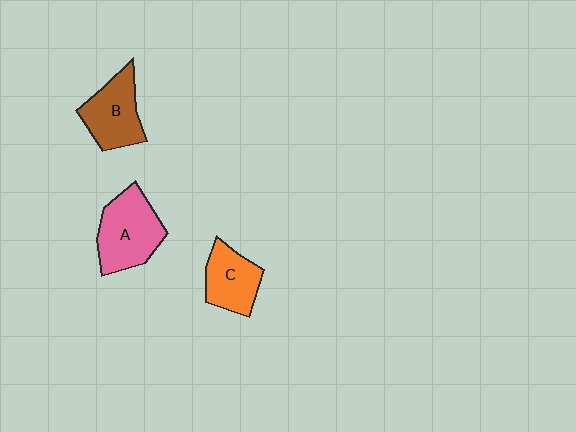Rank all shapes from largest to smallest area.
From largest to smallest: A (pink), B (brown), C (orange).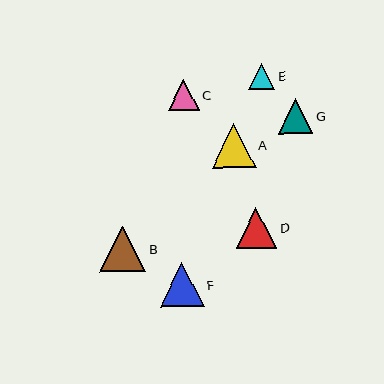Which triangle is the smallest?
Triangle E is the smallest with a size of approximately 26 pixels.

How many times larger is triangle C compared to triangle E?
Triangle C is approximately 1.2 times the size of triangle E.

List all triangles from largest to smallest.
From largest to smallest: B, A, F, D, G, C, E.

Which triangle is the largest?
Triangle B is the largest with a size of approximately 46 pixels.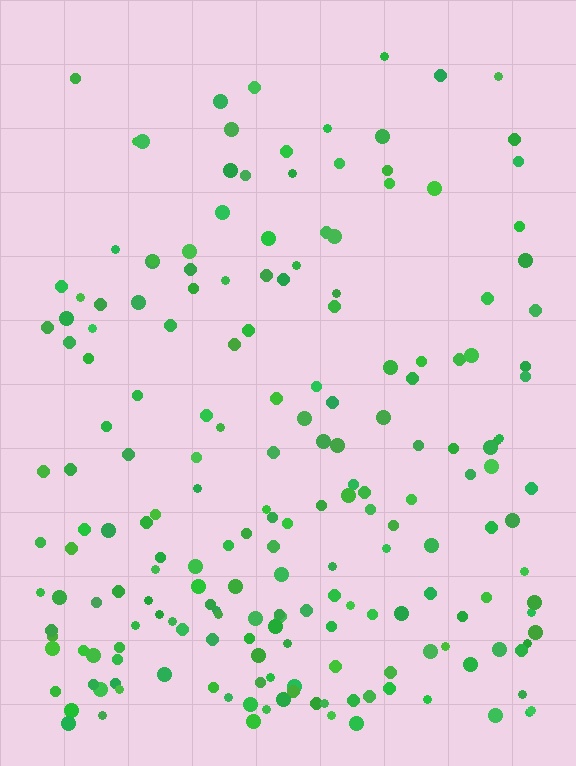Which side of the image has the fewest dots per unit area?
The top.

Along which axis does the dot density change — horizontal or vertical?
Vertical.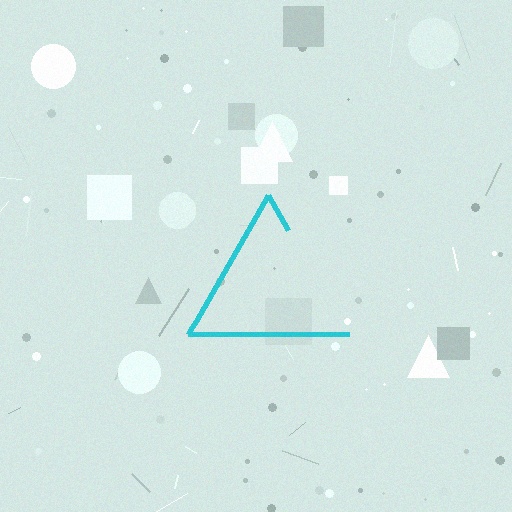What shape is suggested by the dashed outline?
The dashed outline suggests a triangle.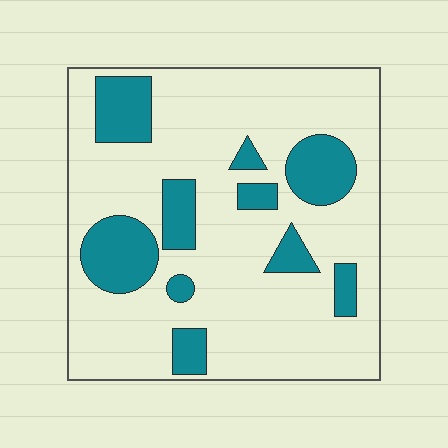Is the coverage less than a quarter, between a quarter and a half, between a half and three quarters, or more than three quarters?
Less than a quarter.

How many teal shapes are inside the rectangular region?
10.